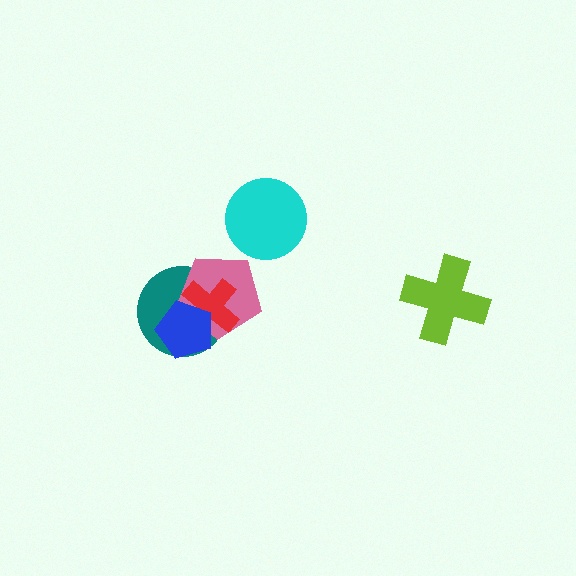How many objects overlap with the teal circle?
3 objects overlap with the teal circle.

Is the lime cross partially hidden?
No, no other shape covers it.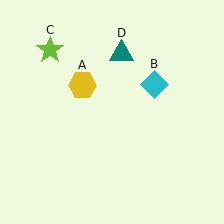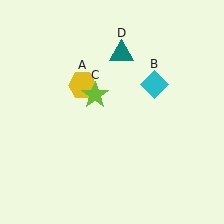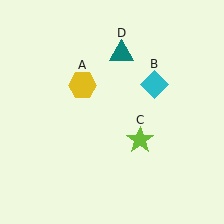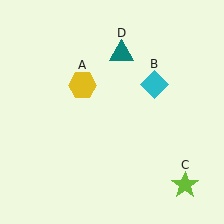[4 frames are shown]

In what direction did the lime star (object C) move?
The lime star (object C) moved down and to the right.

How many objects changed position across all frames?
1 object changed position: lime star (object C).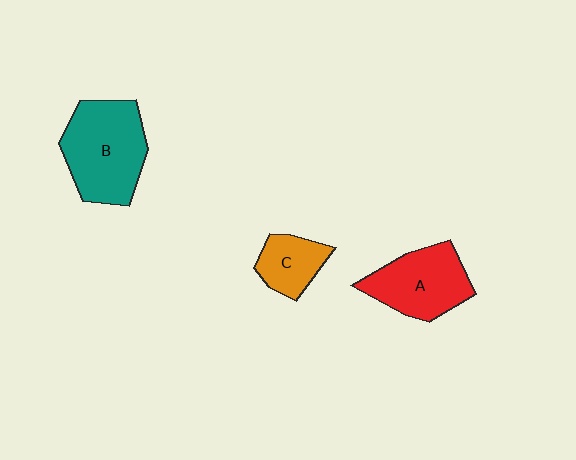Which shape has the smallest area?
Shape C (orange).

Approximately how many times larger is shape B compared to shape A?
Approximately 1.3 times.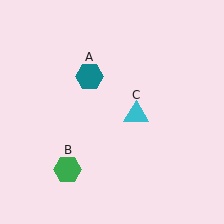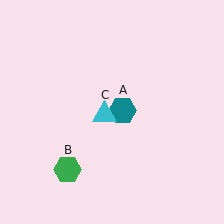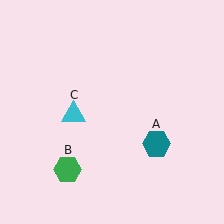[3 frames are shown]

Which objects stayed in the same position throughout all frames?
Green hexagon (object B) remained stationary.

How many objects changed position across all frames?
2 objects changed position: teal hexagon (object A), cyan triangle (object C).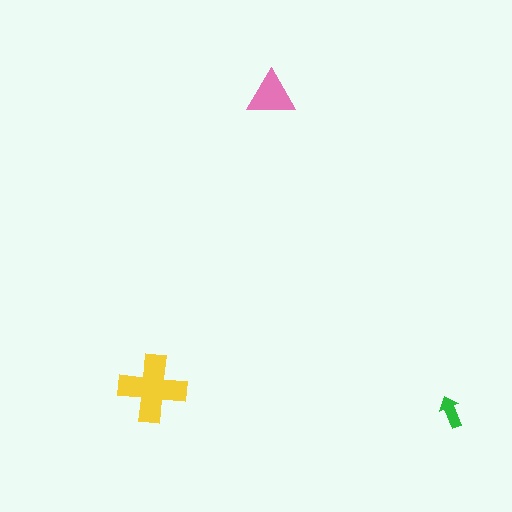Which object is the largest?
The yellow cross.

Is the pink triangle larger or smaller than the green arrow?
Larger.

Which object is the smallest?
The green arrow.